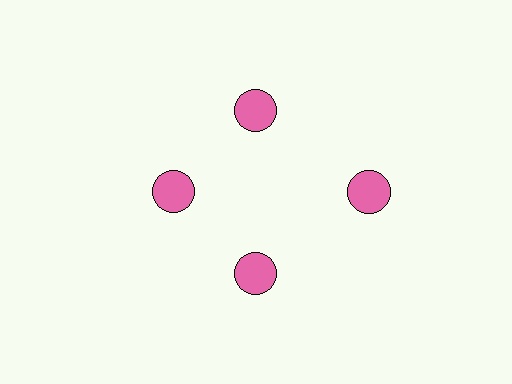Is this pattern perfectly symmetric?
No. The 4 pink circles are arranged in a ring, but one element near the 3 o'clock position is pushed outward from the center, breaking the 4-fold rotational symmetry.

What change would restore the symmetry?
The symmetry would be restored by moving it inward, back onto the ring so that all 4 circles sit at equal angles and equal distance from the center.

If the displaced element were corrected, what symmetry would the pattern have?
It would have 4-fold rotational symmetry — the pattern would map onto itself every 90 degrees.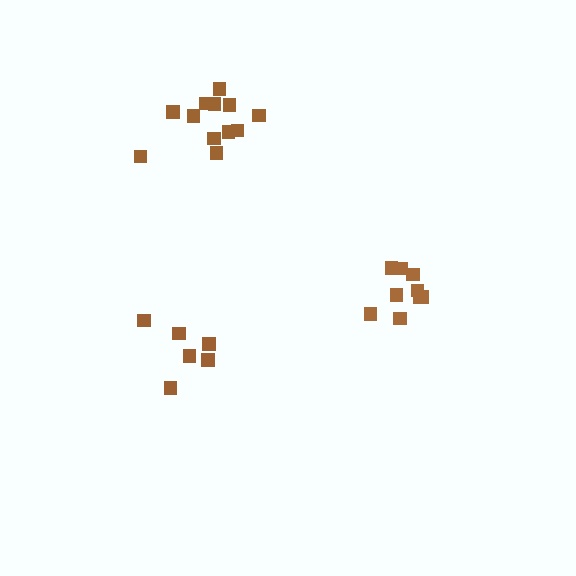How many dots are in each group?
Group 1: 12 dots, Group 2: 9 dots, Group 3: 6 dots (27 total).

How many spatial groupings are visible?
There are 3 spatial groupings.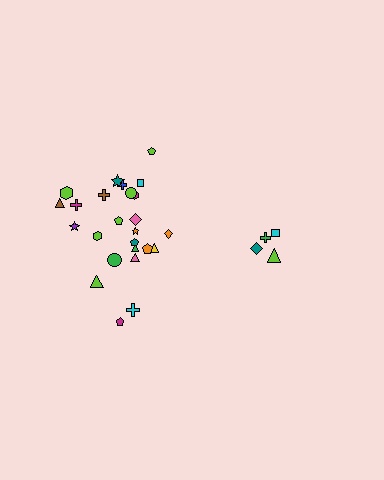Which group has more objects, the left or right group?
The left group.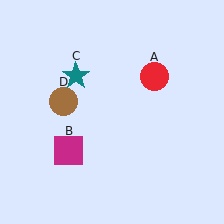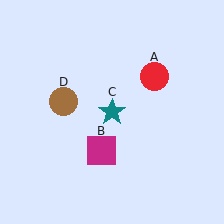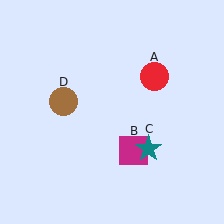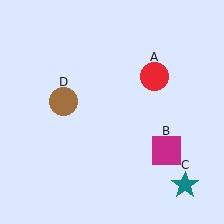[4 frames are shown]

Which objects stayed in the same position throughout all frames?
Red circle (object A) and brown circle (object D) remained stationary.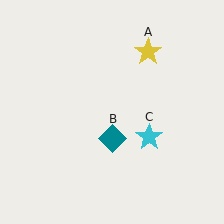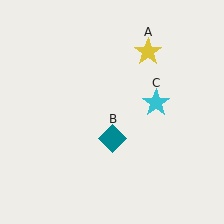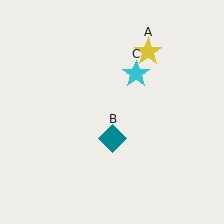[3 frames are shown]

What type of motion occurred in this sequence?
The cyan star (object C) rotated counterclockwise around the center of the scene.